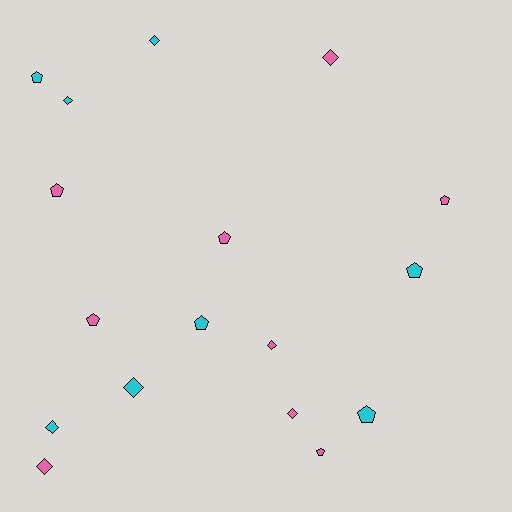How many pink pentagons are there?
There are 5 pink pentagons.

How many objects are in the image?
There are 17 objects.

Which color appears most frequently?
Pink, with 9 objects.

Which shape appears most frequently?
Pentagon, with 9 objects.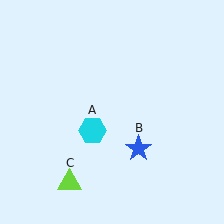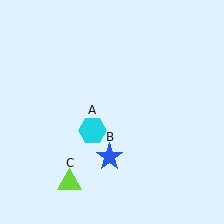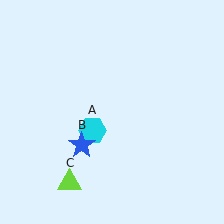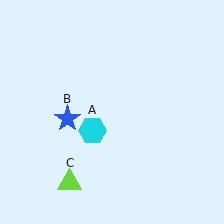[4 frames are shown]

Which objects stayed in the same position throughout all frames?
Cyan hexagon (object A) and lime triangle (object C) remained stationary.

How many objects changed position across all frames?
1 object changed position: blue star (object B).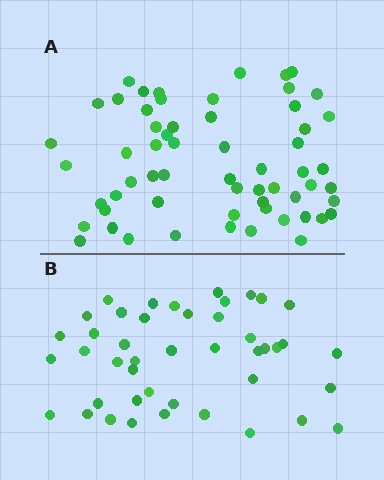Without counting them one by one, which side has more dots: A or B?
Region A (the top region) has more dots.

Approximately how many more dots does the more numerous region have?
Region A has approximately 15 more dots than region B.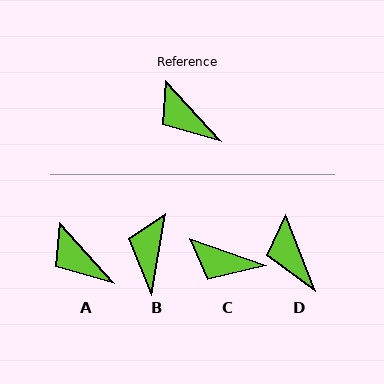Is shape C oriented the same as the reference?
No, it is off by about 29 degrees.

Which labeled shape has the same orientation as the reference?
A.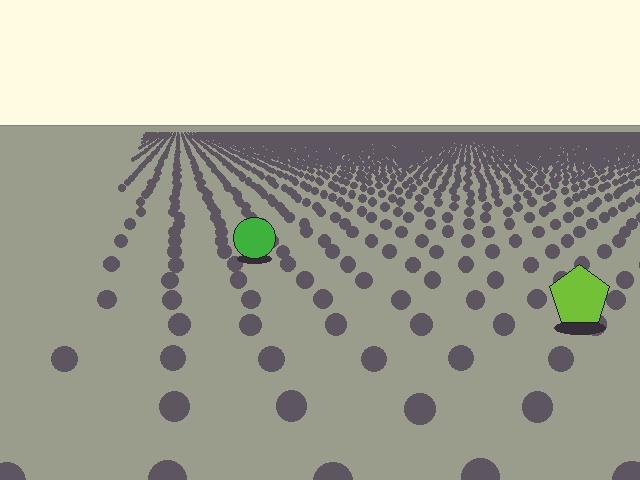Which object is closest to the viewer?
The lime pentagon is closest. The texture marks near it are larger and more spread out.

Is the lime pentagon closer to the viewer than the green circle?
Yes. The lime pentagon is closer — you can tell from the texture gradient: the ground texture is coarser near it.